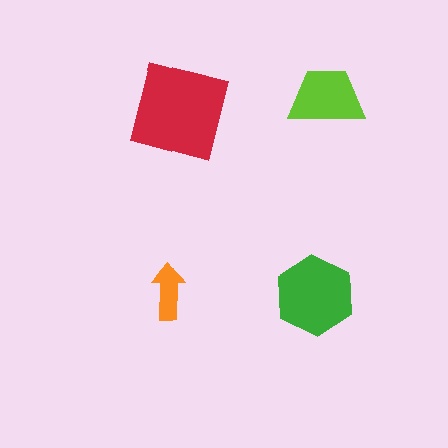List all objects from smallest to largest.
The orange arrow, the lime trapezoid, the green hexagon, the red square.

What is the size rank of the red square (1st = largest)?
1st.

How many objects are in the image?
There are 4 objects in the image.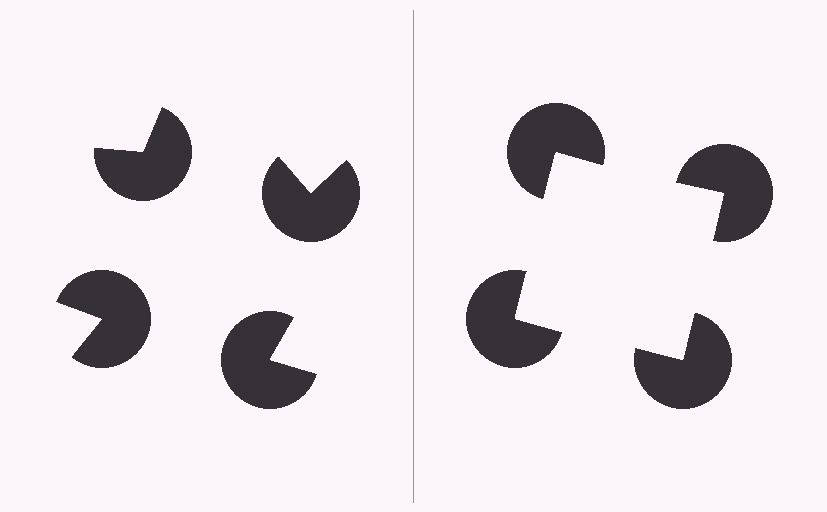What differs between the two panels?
The pac-man discs are positioned identically on both sides; only the wedge orientations differ. On the right they align to a square; on the left they are misaligned.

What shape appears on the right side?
An illusory square.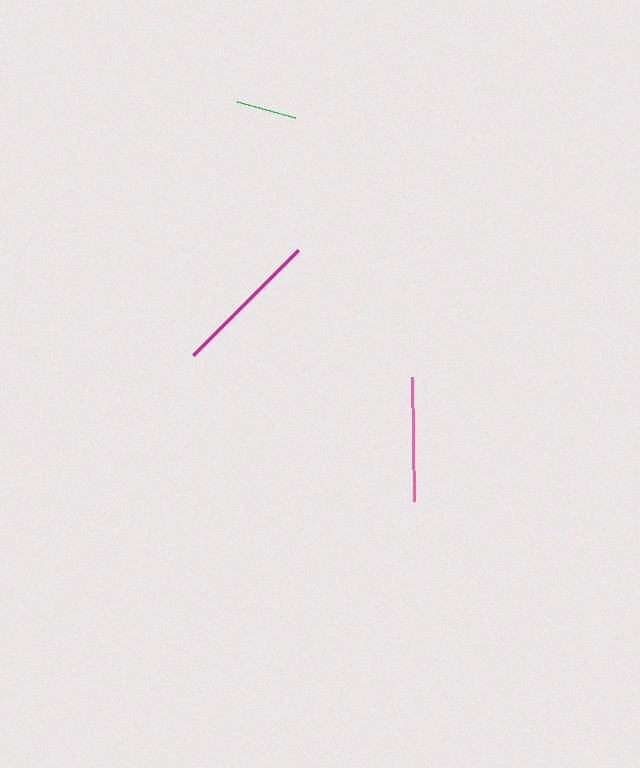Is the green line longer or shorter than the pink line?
The pink line is longer than the green line.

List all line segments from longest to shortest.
From longest to shortest: magenta, pink, green.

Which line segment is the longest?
The magenta line is the longest at approximately 148 pixels.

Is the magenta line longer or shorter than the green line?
The magenta line is longer than the green line.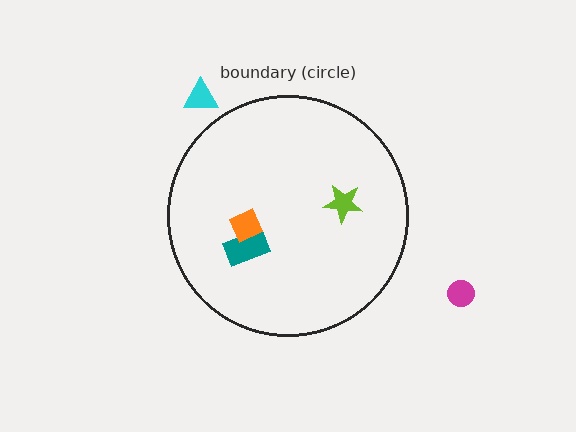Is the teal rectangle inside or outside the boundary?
Inside.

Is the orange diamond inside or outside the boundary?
Inside.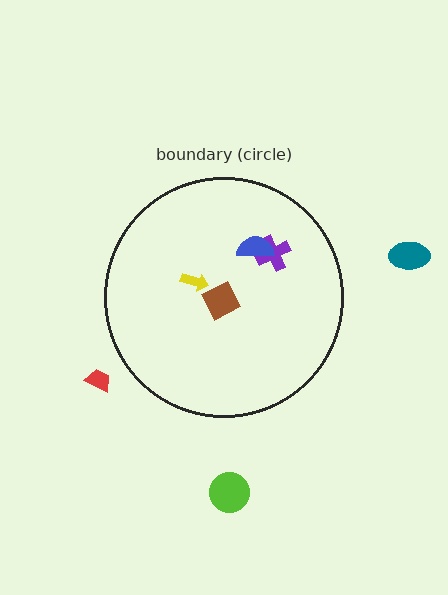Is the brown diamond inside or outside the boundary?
Inside.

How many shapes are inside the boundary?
4 inside, 3 outside.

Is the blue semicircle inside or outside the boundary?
Inside.